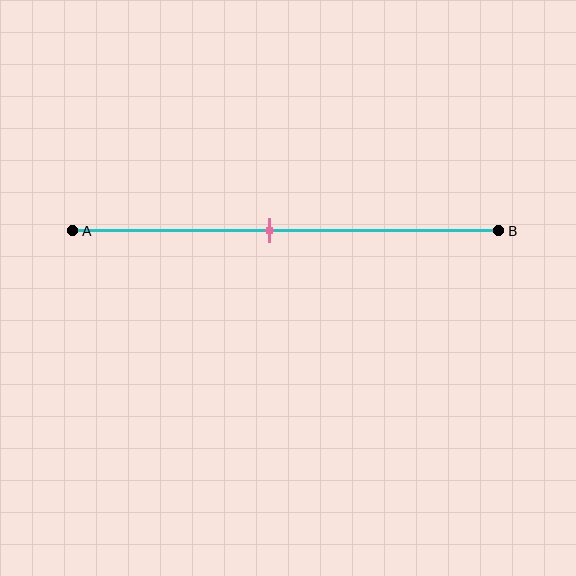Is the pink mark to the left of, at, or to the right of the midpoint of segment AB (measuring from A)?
The pink mark is to the left of the midpoint of segment AB.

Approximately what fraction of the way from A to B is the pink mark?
The pink mark is approximately 45% of the way from A to B.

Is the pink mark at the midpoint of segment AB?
No, the mark is at about 45% from A, not at the 50% midpoint.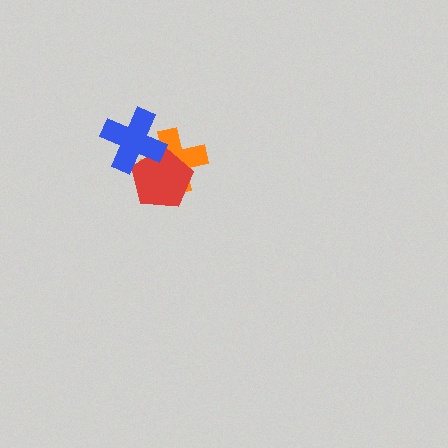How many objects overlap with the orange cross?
2 objects overlap with the orange cross.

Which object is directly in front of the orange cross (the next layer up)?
The red pentagon is directly in front of the orange cross.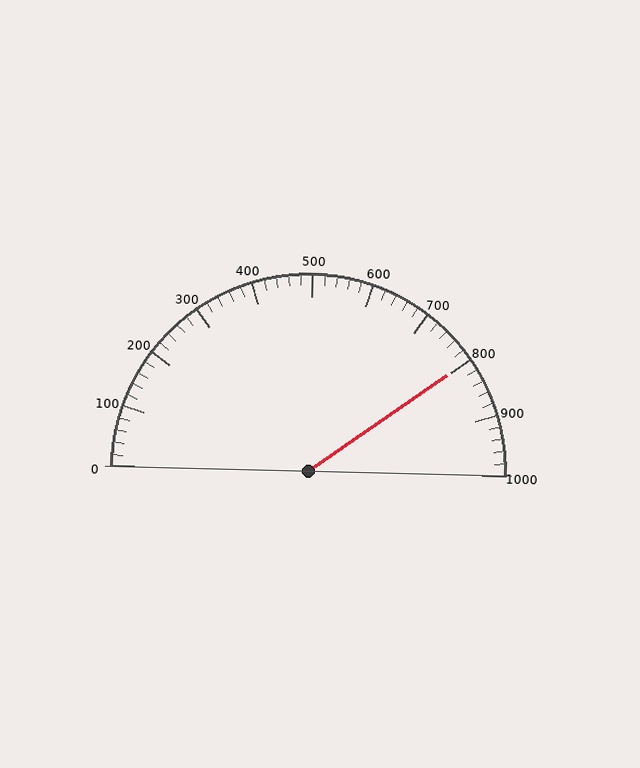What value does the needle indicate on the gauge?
The needle indicates approximately 800.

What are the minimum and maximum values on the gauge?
The gauge ranges from 0 to 1000.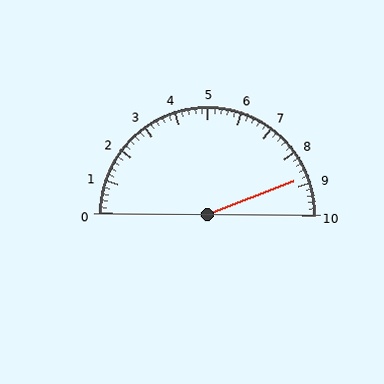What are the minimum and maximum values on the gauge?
The gauge ranges from 0 to 10.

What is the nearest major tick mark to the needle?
The nearest major tick mark is 9.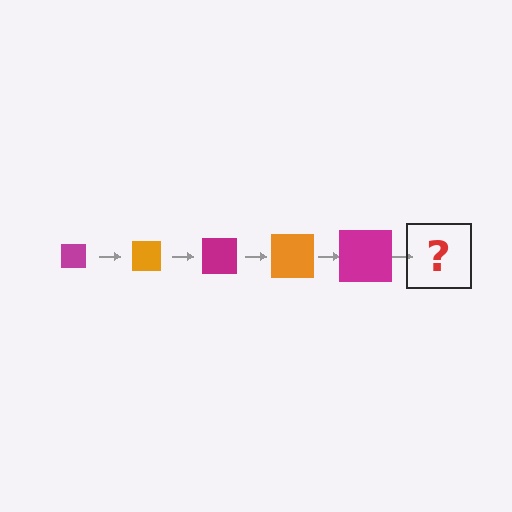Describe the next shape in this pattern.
It should be an orange square, larger than the previous one.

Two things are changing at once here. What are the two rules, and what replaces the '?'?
The two rules are that the square grows larger each step and the color cycles through magenta and orange. The '?' should be an orange square, larger than the previous one.